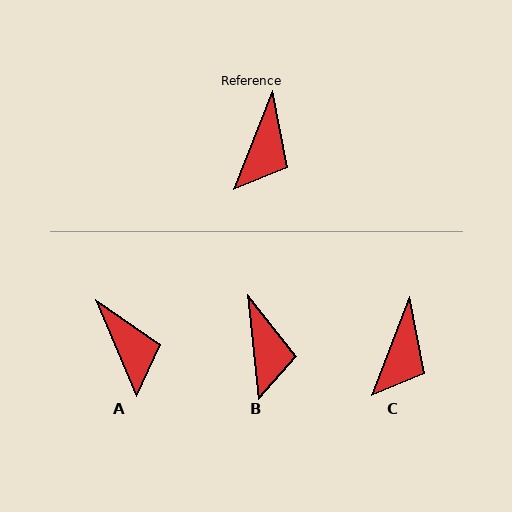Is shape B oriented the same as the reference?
No, it is off by about 27 degrees.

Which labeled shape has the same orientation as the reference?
C.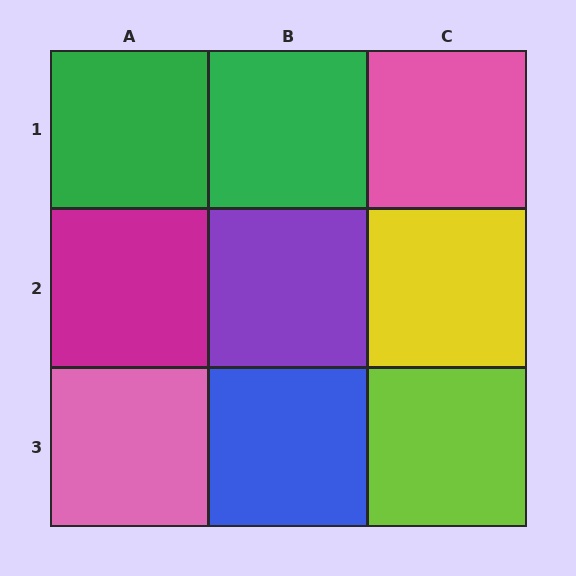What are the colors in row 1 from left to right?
Green, green, pink.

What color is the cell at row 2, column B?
Purple.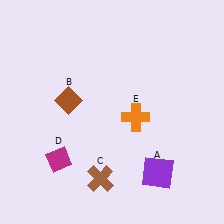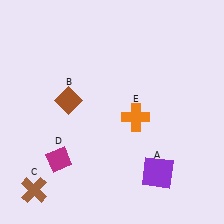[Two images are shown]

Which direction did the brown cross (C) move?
The brown cross (C) moved left.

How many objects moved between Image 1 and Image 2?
1 object moved between the two images.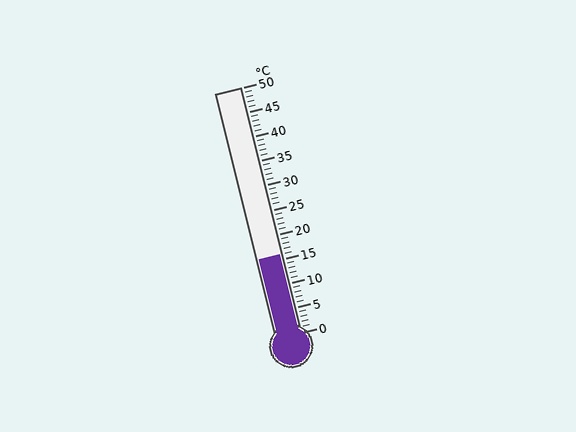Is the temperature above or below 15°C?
The temperature is above 15°C.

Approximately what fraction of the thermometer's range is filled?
The thermometer is filled to approximately 30% of its range.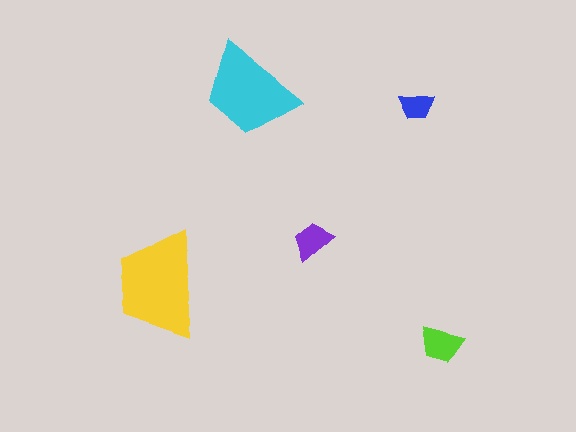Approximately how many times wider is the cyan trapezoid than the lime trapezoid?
About 2 times wider.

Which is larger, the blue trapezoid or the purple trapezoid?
The purple one.